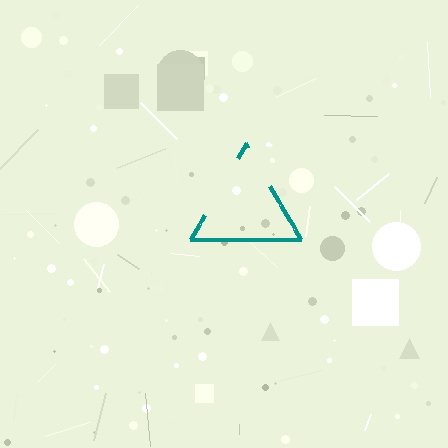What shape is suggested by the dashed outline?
The dashed outline suggests a triangle.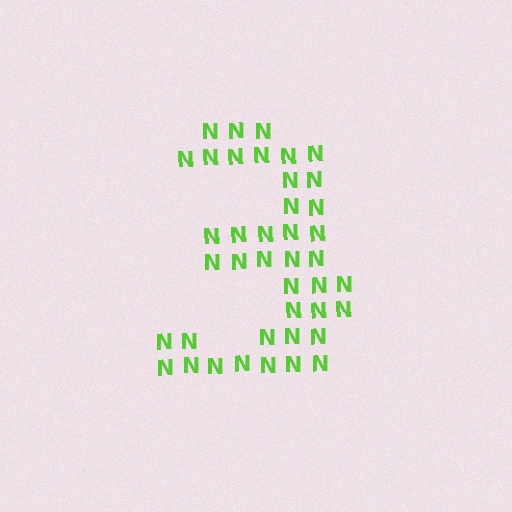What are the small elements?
The small elements are letter N's.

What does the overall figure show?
The overall figure shows the digit 3.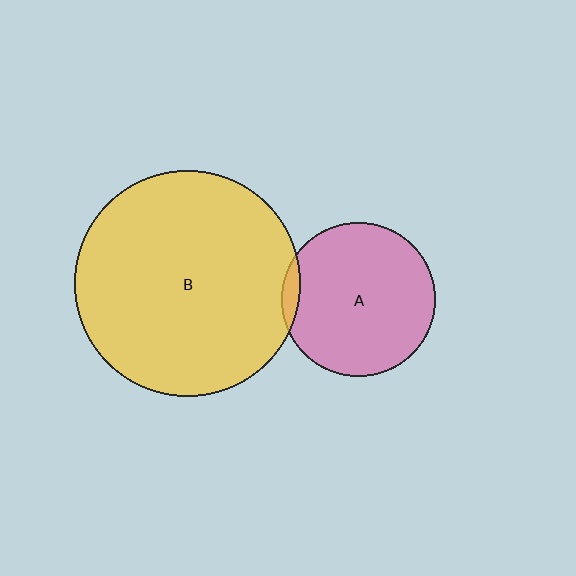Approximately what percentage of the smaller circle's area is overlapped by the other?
Approximately 5%.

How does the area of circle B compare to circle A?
Approximately 2.2 times.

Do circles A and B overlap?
Yes.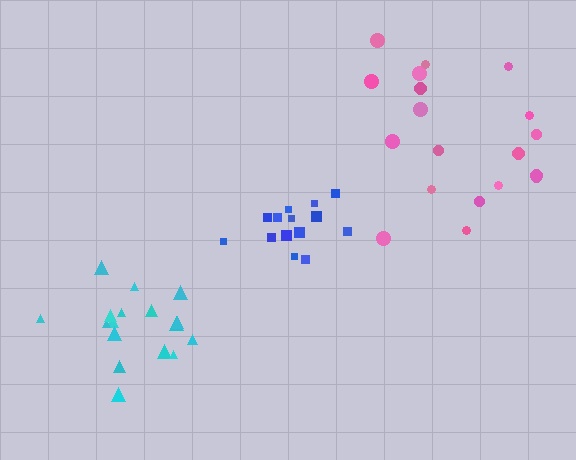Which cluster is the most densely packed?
Blue.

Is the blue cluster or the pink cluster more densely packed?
Blue.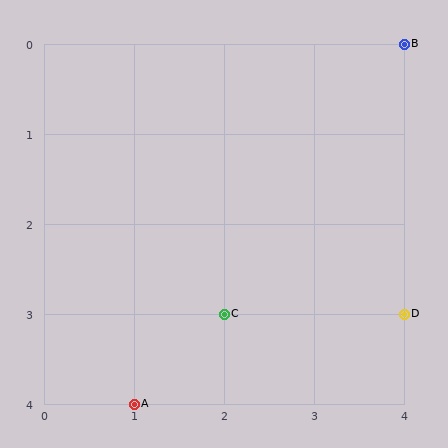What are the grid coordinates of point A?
Point A is at grid coordinates (1, 4).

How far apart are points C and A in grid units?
Points C and A are 1 column and 1 row apart (about 1.4 grid units diagonally).